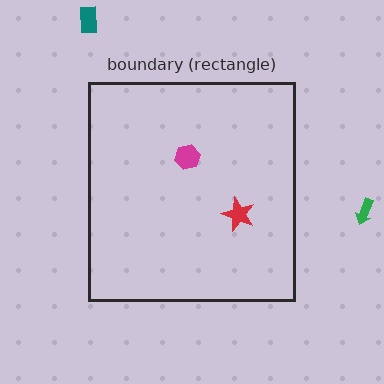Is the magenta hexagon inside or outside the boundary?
Inside.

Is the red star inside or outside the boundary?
Inside.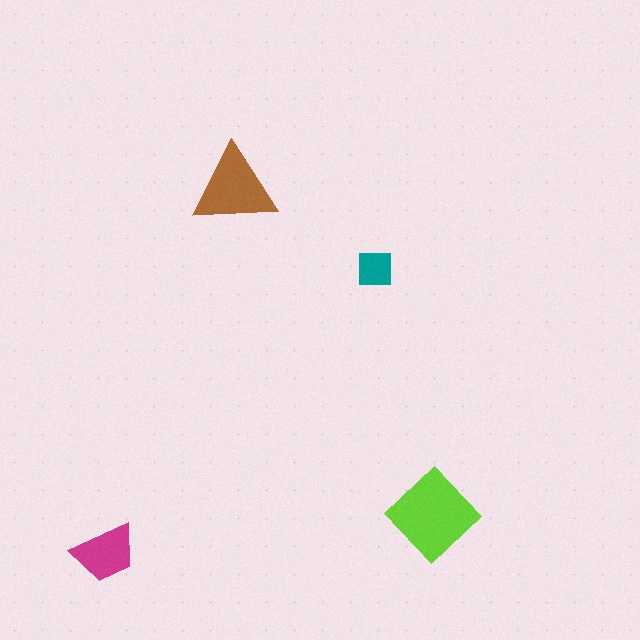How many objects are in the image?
There are 4 objects in the image.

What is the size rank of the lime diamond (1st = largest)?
1st.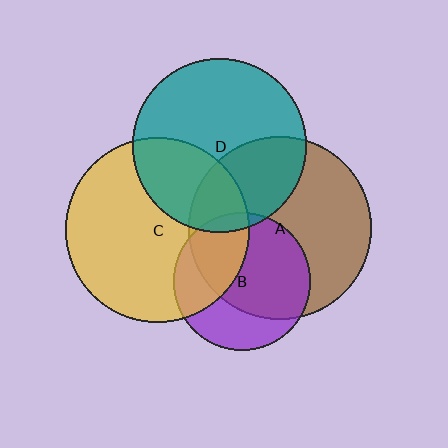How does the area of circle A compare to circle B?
Approximately 1.8 times.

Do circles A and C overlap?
Yes.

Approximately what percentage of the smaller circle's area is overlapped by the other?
Approximately 20%.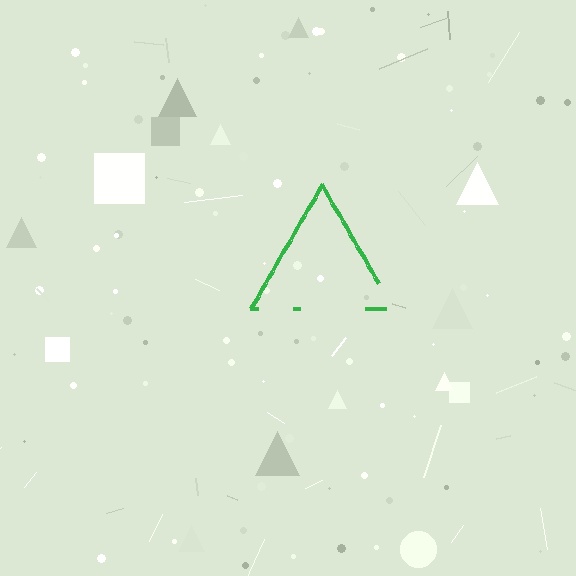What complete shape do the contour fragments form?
The contour fragments form a triangle.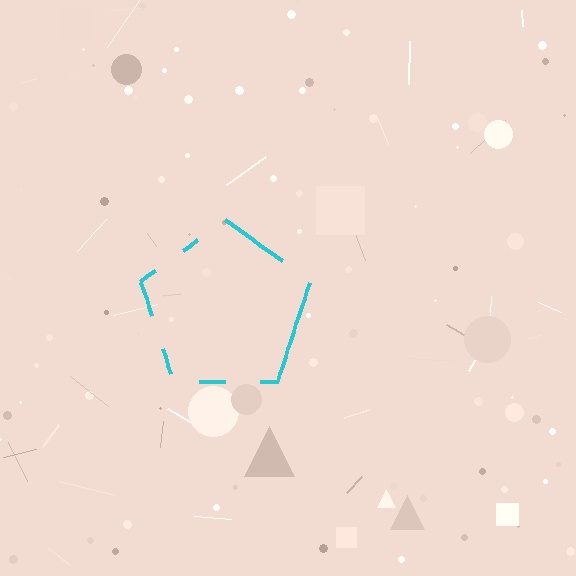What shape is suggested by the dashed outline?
The dashed outline suggests a pentagon.